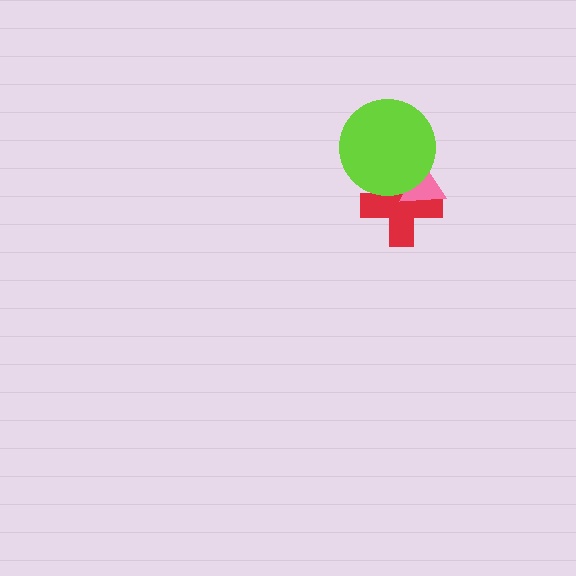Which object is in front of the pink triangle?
The lime circle is in front of the pink triangle.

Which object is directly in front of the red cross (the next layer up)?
The pink triangle is directly in front of the red cross.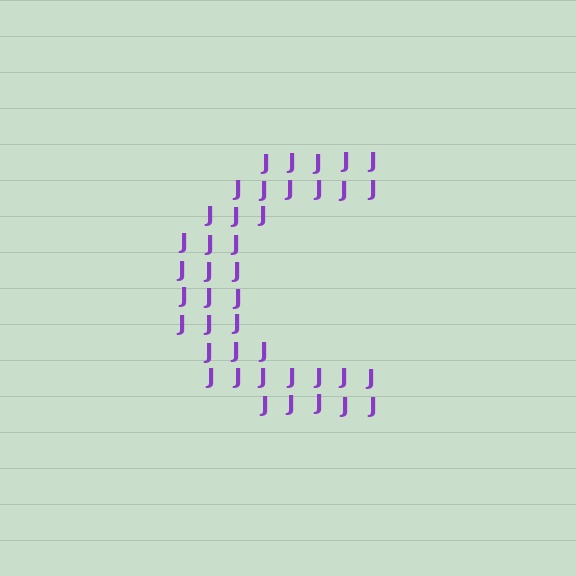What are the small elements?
The small elements are letter J's.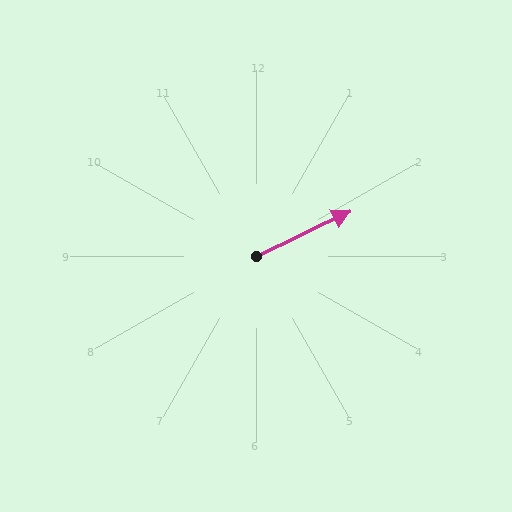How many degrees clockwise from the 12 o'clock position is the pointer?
Approximately 64 degrees.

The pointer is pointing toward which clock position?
Roughly 2 o'clock.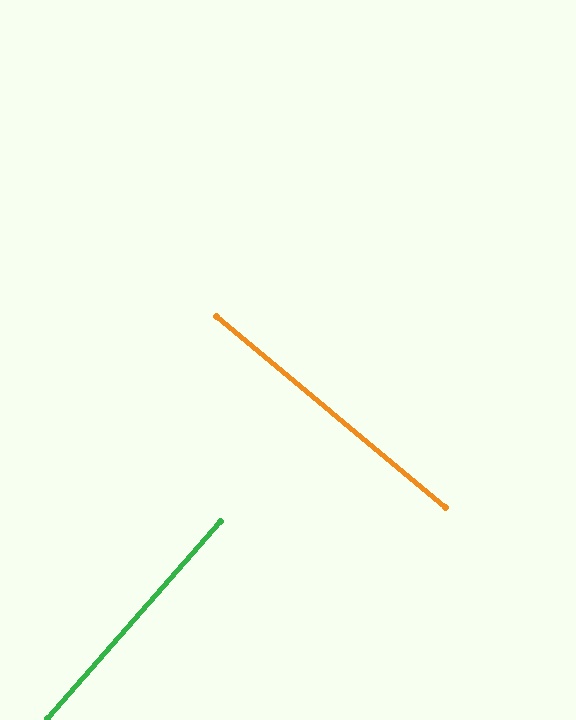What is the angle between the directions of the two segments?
Approximately 88 degrees.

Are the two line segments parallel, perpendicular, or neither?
Perpendicular — they meet at approximately 88°.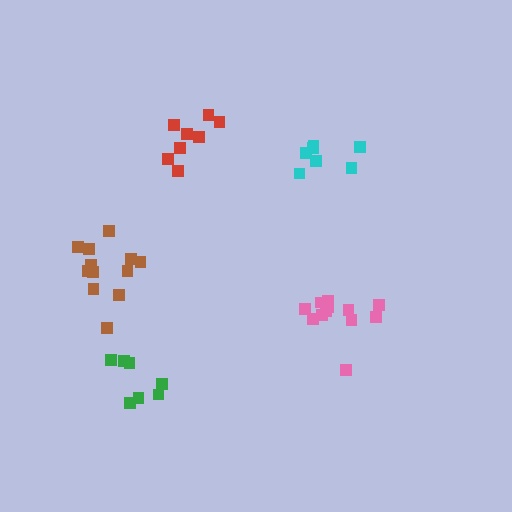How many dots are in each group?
Group 1: 12 dots, Group 2: 8 dots, Group 3: 7 dots, Group 4: 7 dots, Group 5: 12 dots (46 total).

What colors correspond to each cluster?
The clusters are colored: pink, red, cyan, green, brown.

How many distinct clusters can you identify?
There are 5 distinct clusters.